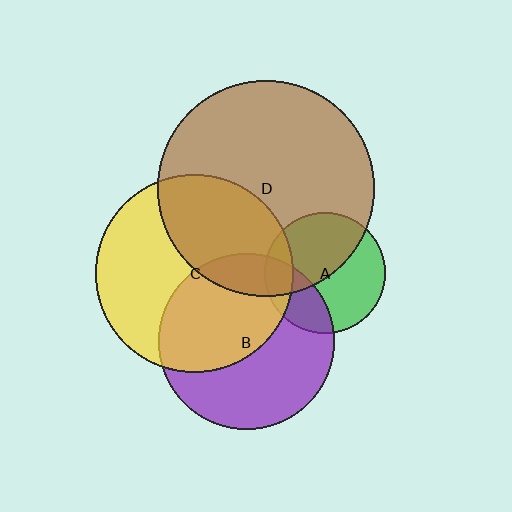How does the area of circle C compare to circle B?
Approximately 1.3 times.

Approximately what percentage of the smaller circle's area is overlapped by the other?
Approximately 50%.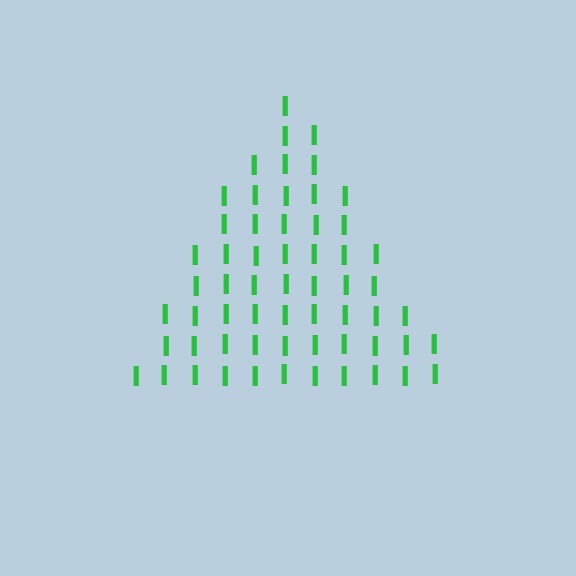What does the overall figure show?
The overall figure shows a triangle.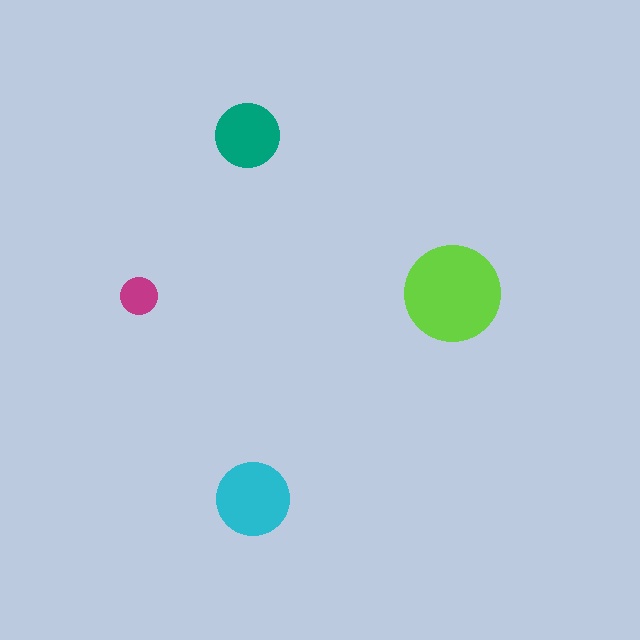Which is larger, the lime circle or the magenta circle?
The lime one.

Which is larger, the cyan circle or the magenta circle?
The cyan one.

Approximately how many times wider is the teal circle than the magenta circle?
About 1.5 times wider.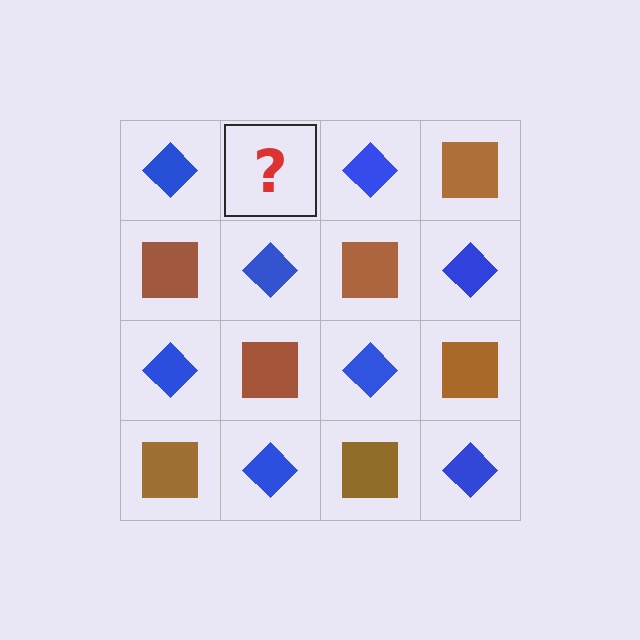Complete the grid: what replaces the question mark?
The question mark should be replaced with a brown square.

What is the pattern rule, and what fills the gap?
The rule is that it alternates blue diamond and brown square in a checkerboard pattern. The gap should be filled with a brown square.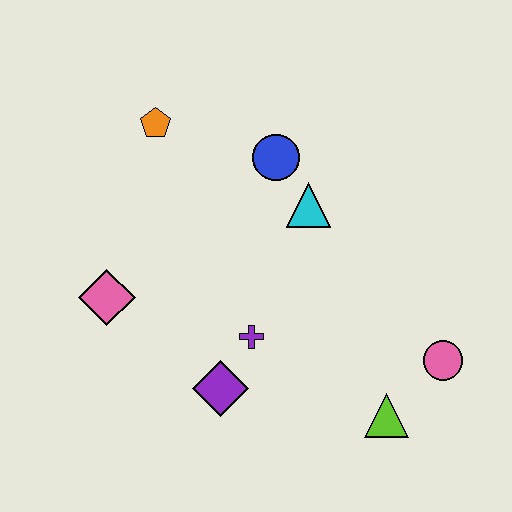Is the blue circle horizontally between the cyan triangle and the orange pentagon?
Yes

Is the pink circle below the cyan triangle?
Yes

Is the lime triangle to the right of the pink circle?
No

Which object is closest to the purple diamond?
The purple cross is closest to the purple diamond.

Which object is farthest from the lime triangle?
The orange pentagon is farthest from the lime triangle.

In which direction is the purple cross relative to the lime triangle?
The purple cross is to the left of the lime triangle.